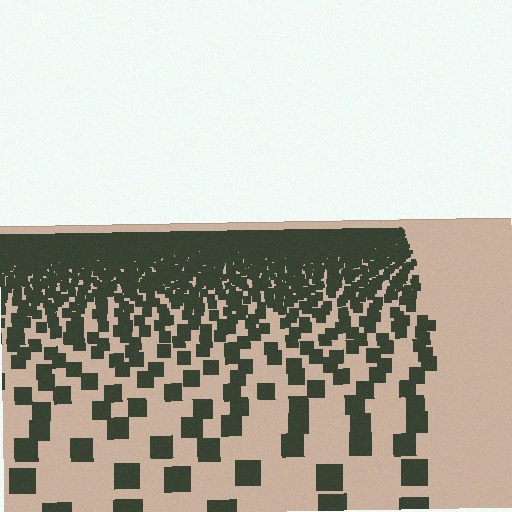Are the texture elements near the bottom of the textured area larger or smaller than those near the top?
Larger. Near the bottom, elements are closer to the viewer and appear at a bigger on-screen size.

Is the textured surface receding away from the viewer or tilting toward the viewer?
The surface is receding away from the viewer. Texture elements get smaller and denser toward the top.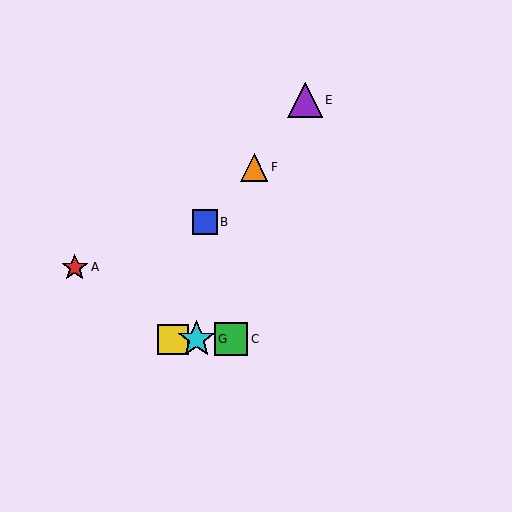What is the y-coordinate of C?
Object C is at y≈339.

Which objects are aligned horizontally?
Objects C, D, G are aligned horizontally.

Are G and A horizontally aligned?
No, G is at y≈339 and A is at y≈267.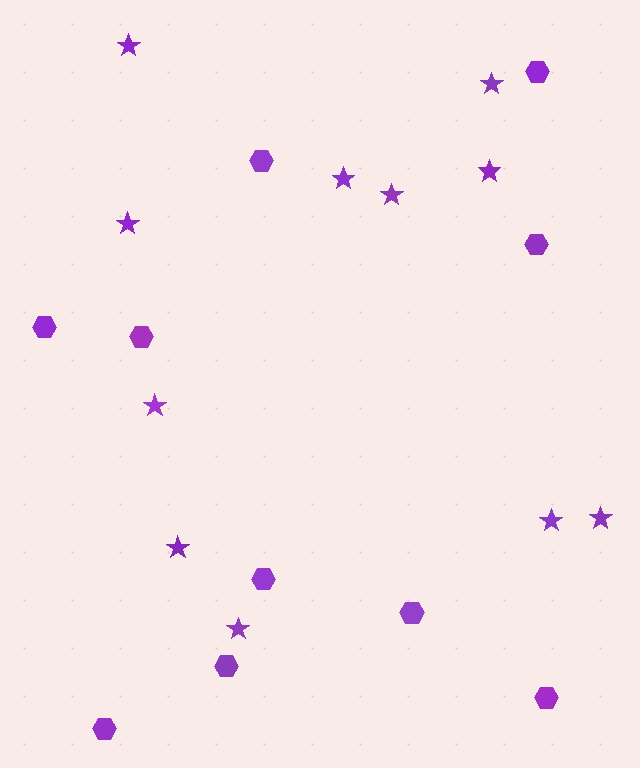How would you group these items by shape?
There are 2 groups: one group of hexagons (10) and one group of stars (11).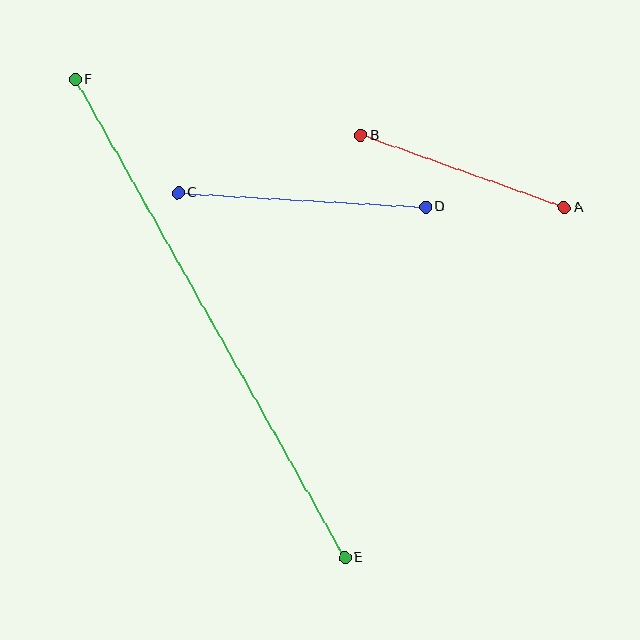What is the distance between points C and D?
The distance is approximately 248 pixels.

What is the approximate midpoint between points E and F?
The midpoint is at approximately (210, 318) pixels.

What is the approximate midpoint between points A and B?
The midpoint is at approximately (463, 171) pixels.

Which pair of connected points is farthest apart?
Points E and F are farthest apart.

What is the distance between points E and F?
The distance is approximately 549 pixels.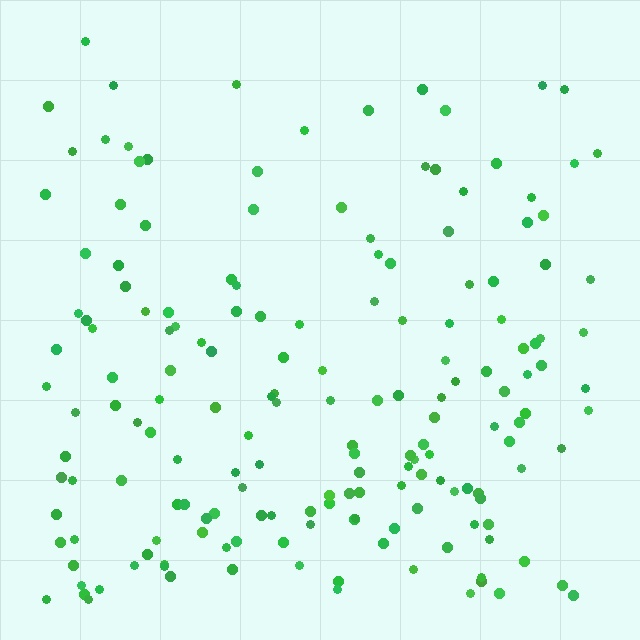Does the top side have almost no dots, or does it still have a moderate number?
Still a moderate number, just noticeably fewer than the bottom.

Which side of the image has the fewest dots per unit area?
The top.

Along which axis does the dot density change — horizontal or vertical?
Vertical.